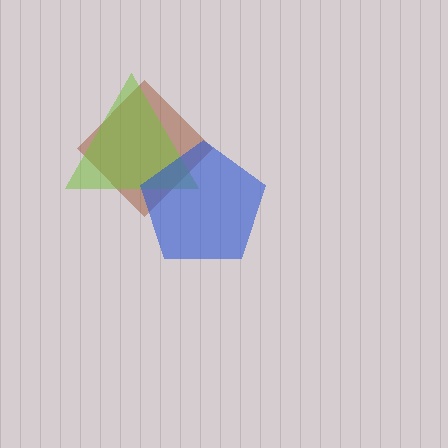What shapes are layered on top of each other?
The layered shapes are: a brown diamond, a lime triangle, a blue pentagon.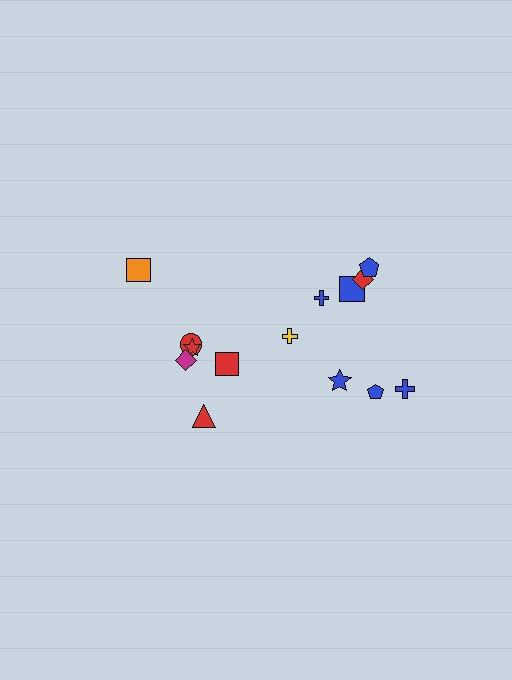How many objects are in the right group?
There are 8 objects.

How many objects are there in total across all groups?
There are 14 objects.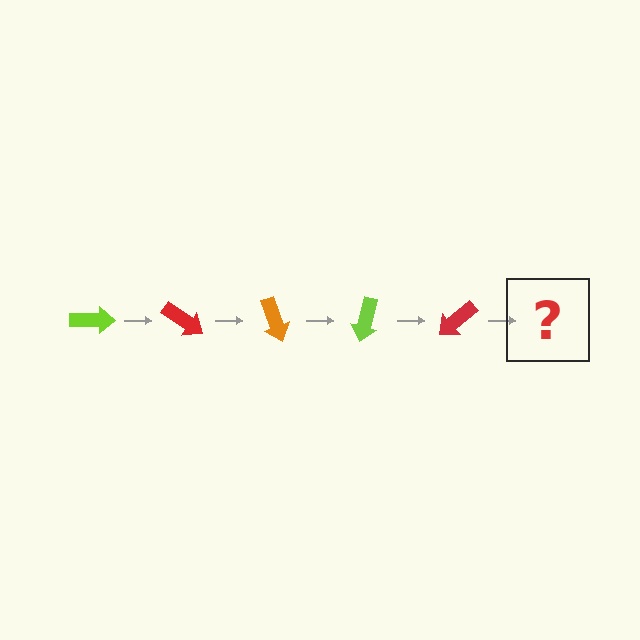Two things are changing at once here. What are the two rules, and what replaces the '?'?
The two rules are that it rotates 35 degrees each step and the color cycles through lime, red, and orange. The '?' should be an orange arrow, rotated 175 degrees from the start.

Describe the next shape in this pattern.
It should be an orange arrow, rotated 175 degrees from the start.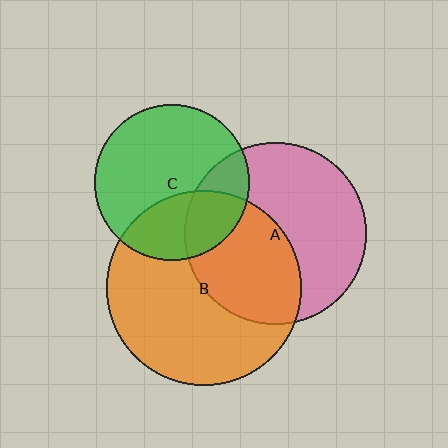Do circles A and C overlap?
Yes.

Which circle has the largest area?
Circle B (orange).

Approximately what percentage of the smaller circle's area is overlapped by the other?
Approximately 25%.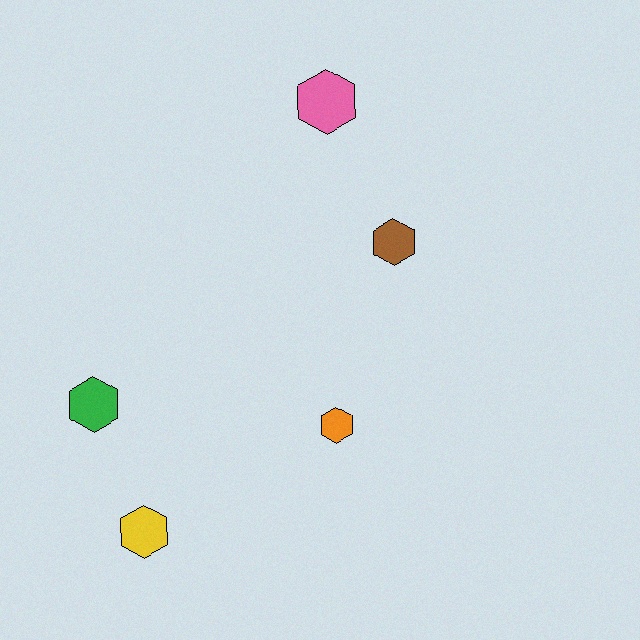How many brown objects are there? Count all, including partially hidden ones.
There is 1 brown object.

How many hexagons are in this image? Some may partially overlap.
There are 5 hexagons.